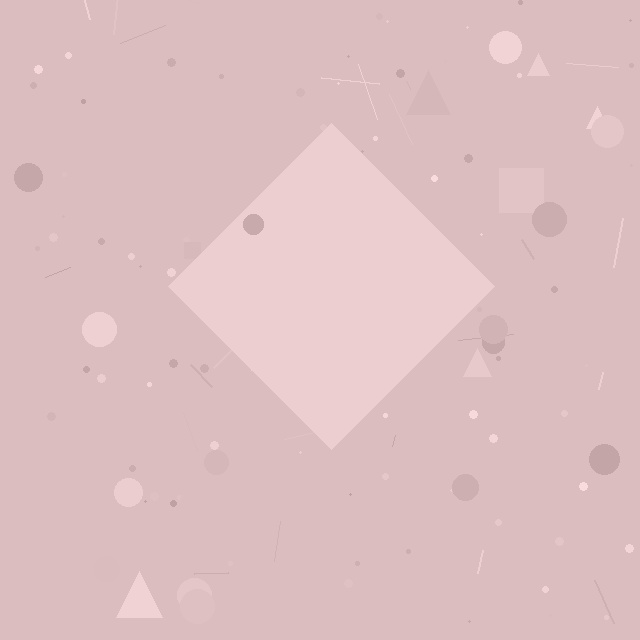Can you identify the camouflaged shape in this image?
The camouflaged shape is a diamond.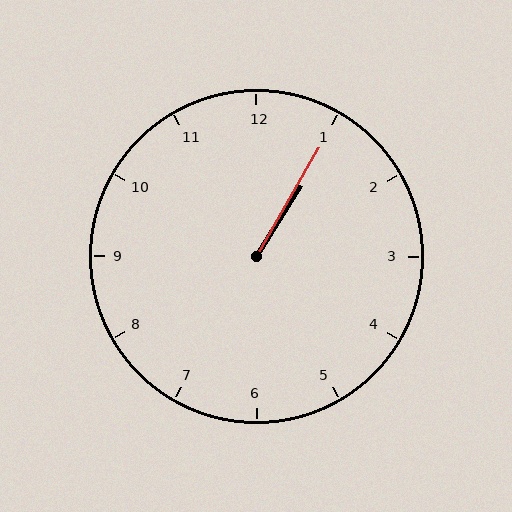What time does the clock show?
1:05.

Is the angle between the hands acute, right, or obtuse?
It is acute.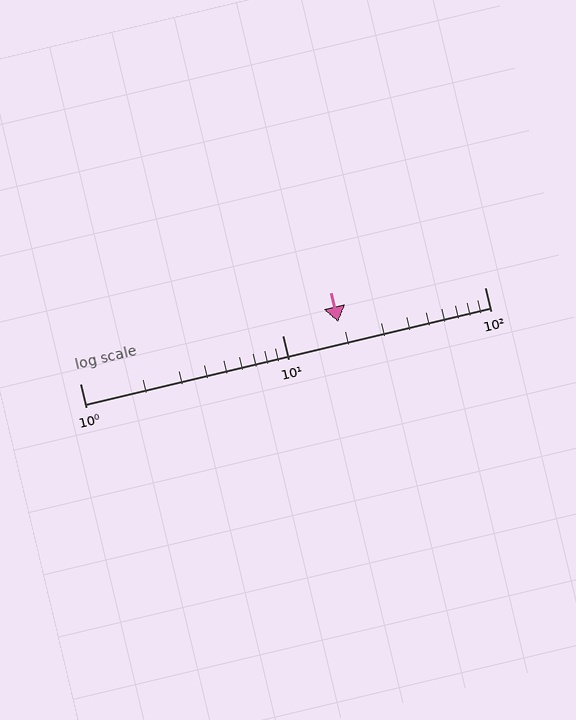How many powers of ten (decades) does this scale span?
The scale spans 2 decades, from 1 to 100.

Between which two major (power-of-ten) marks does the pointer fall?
The pointer is between 10 and 100.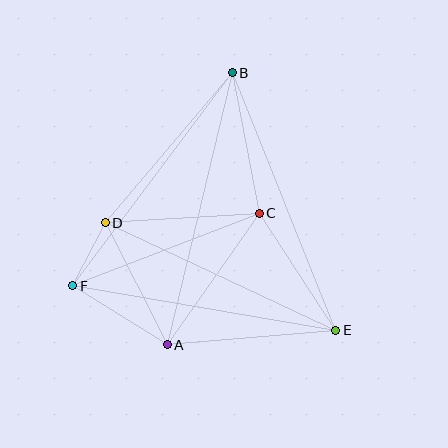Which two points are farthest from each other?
Points A and B are farthest from each other.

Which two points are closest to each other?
Points D and F are closest to each other.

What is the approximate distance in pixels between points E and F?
The distance between E and F is approximately 267 pixels.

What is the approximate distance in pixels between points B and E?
The distance between B and E is approximately 277 pixels.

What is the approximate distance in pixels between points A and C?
The distance between A and C is approximately 161 pixels.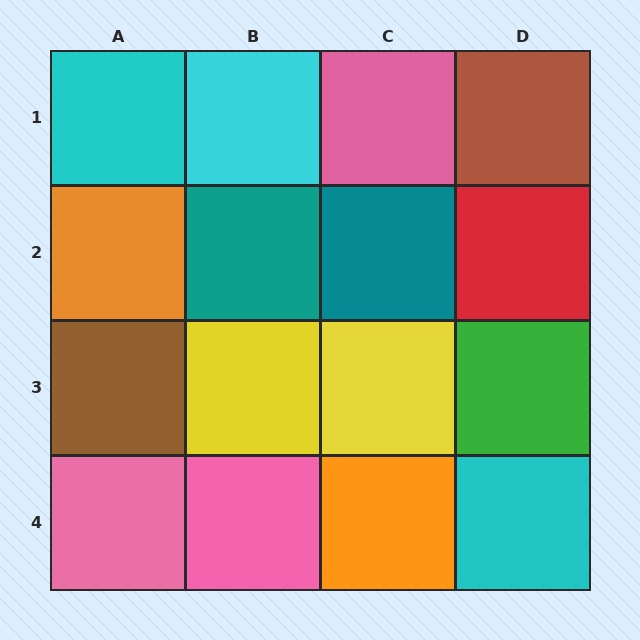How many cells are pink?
3 cells are pink.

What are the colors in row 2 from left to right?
Orange, teal, teal, red.